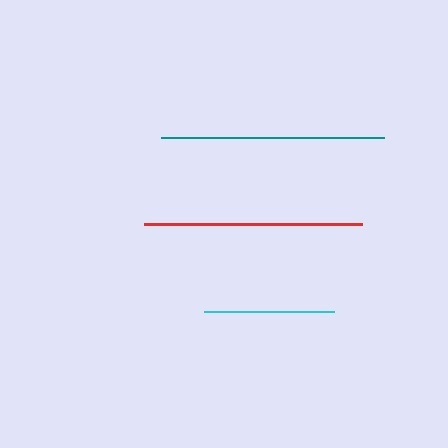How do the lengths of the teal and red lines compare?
The teal and red lines are approximately the same length.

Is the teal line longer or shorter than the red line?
The teal line is longer than the red line.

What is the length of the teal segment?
The teal segment is approximately 224 pixels long.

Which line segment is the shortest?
The cyan line is the shortest at approximately 130 pixels.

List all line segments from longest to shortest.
From longest to shortest: teal, red, cyan.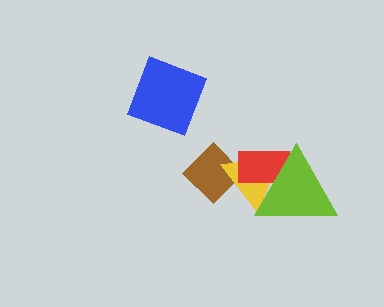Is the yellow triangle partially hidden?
Yes, it is partially covered by another shape.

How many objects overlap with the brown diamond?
1 object overlaps with the brown diamond.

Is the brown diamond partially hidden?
Yes, it is partially covered by another shape.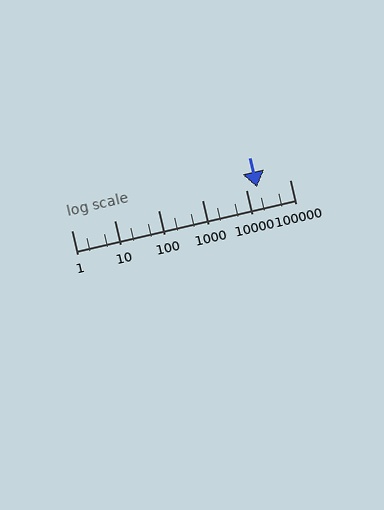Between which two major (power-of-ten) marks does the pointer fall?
The pointer is between 10000 and 100000.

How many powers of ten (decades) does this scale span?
The scale spans 5 decades, from 1 to 100000.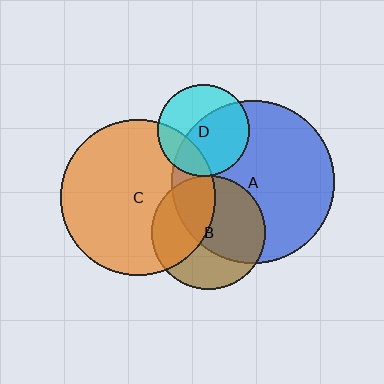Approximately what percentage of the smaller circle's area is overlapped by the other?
Approximately 55%.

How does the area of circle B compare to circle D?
Approximately 1.5 times.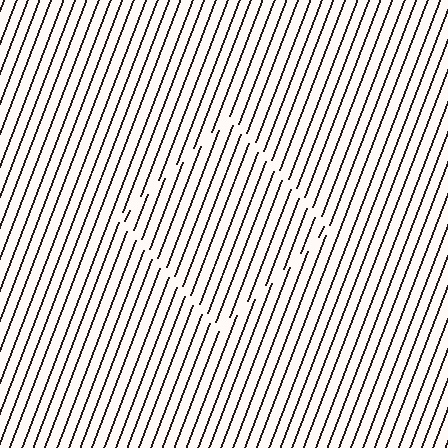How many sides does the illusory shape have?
4 sides — the line-ends trace a square.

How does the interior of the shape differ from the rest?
The interior of the shape contains the same grating, shifted by half a period — the contour is defined by the phase discontinuity where line-ends from the inner and outer gratings abut.